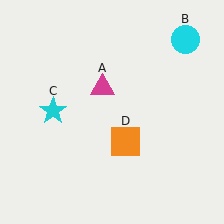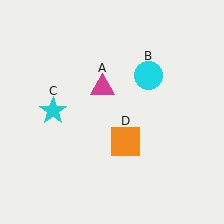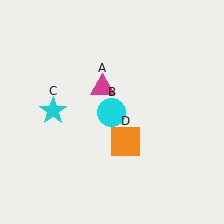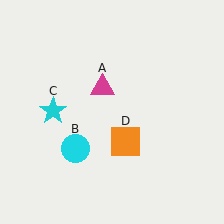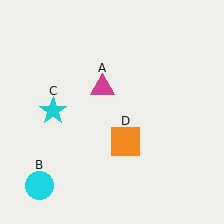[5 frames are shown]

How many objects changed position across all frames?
1 object changed position: cyan circle (object B).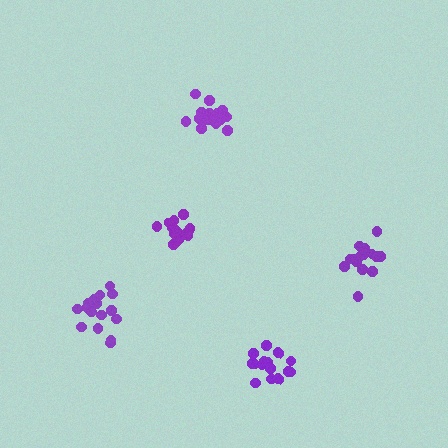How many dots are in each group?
Group 1: 16 dots, Group 2: 16 dots, Group 3: 20 dots, Group 4: 17 dots, Group 5: 15 dots (84 total).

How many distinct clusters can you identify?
There are 5 distinct clusters.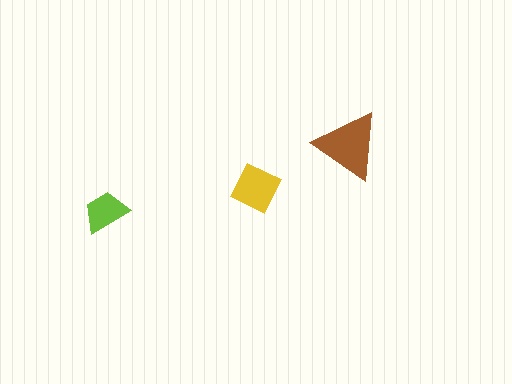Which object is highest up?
The brown triangle is topmost.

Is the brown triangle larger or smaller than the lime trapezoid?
Larger.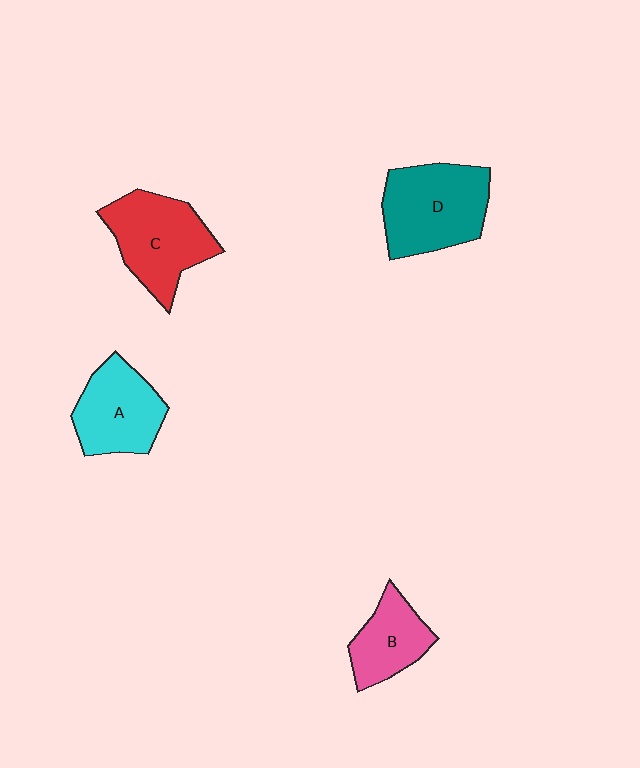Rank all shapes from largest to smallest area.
From largest to smallest: D (teal), C (red), A (cyan), B (pink).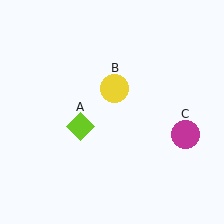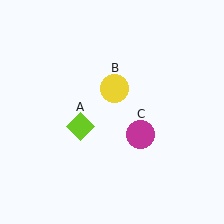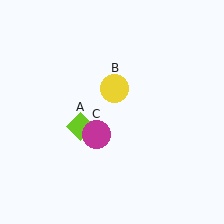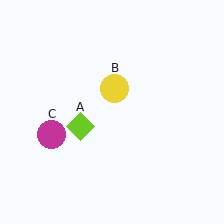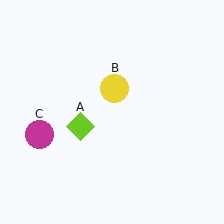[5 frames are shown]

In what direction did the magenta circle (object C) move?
The magenta circle (object C) moved left.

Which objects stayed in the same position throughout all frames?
Lime diamond (object A) and yellow circle (object B) remained stationary.